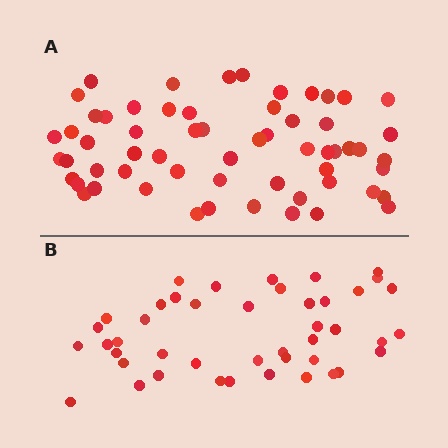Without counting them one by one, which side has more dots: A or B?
Region A (the top region) has more dots.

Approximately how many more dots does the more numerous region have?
Region A has approximately 15 more dots than region B.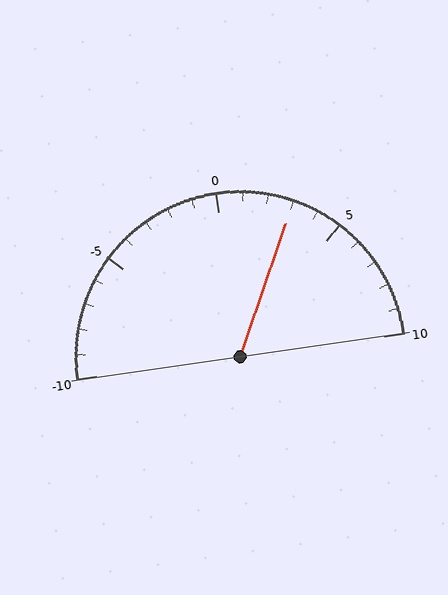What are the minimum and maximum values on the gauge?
The gauge ranges from -10 to 10.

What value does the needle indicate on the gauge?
The needle indicates approximately 3.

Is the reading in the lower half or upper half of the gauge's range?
The reading is in the upper half of the range (-10 to 10).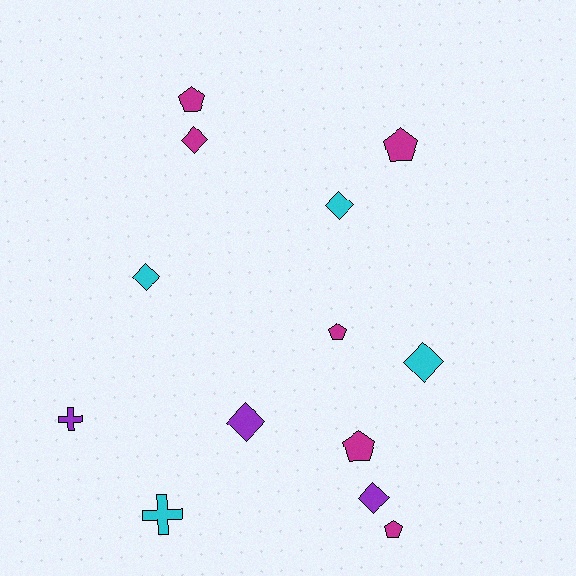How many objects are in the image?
There are 13 objects.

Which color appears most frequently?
Magenta, with 6 objects.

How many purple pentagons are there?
There are no purple pentagons.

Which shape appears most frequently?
Diamond, with 6 objects.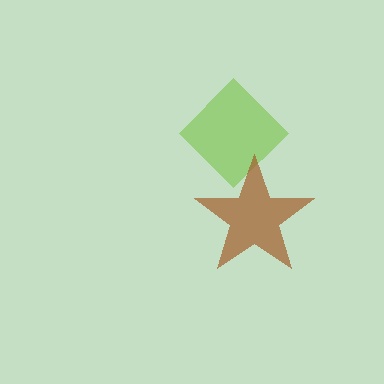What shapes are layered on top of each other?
The layered shapes are: a lime diamond, a brown star.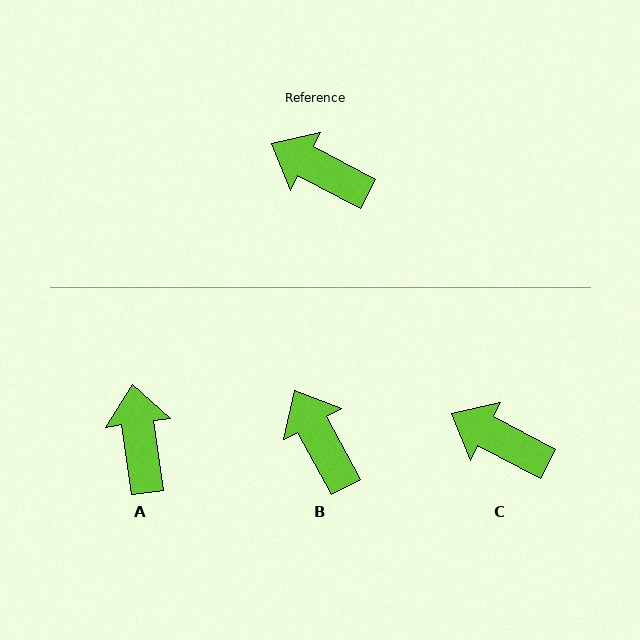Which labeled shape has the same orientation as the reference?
C.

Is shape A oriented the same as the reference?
No, it is off by about 54 degrees.